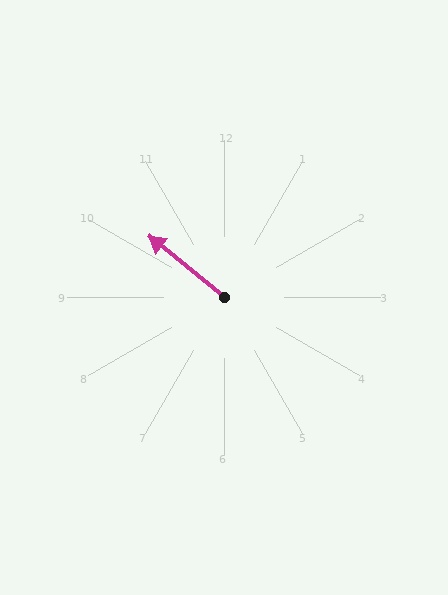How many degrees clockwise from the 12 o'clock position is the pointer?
Approximately 309 degrees.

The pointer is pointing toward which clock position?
Roughly 10 o'clock.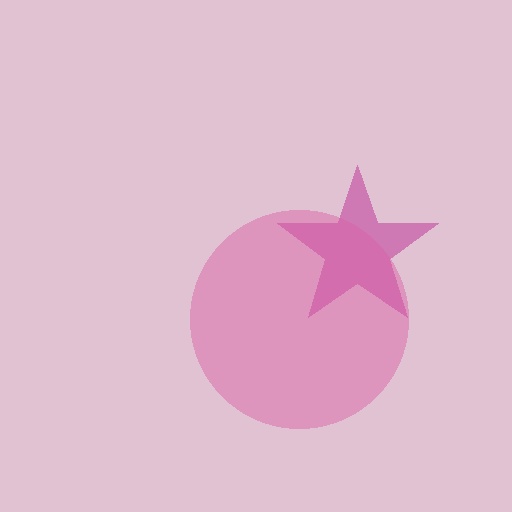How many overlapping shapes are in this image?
There are 2 overlapping shapes in the image.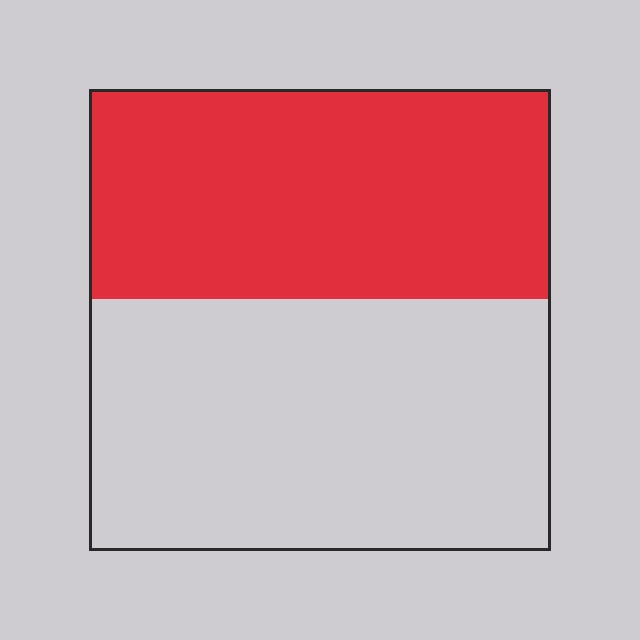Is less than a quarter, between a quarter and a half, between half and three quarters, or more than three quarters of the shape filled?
Between a quarter and a half.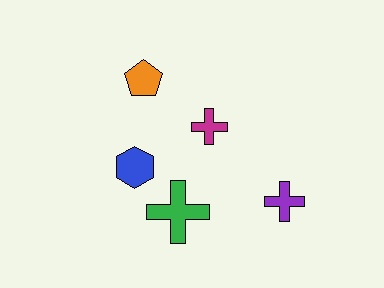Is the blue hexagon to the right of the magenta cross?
No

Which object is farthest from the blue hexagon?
The purple cross is farthest from the blue hexagon.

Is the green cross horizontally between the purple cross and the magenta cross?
No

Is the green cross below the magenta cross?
Yes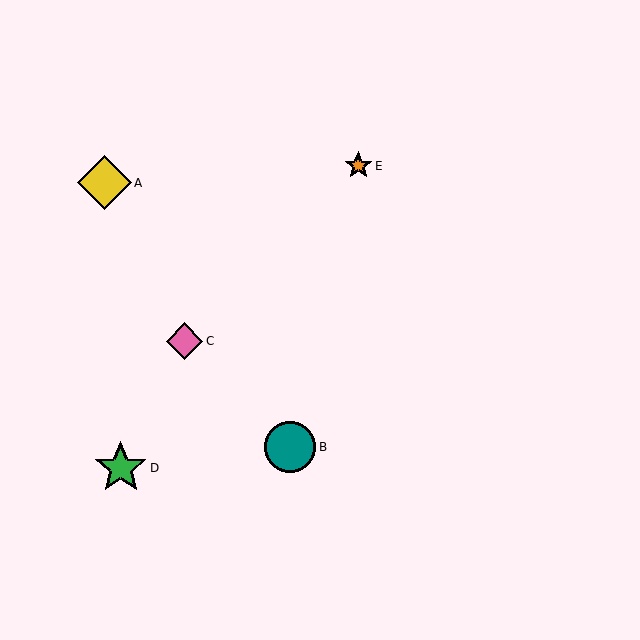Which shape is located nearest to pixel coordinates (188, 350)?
The pink diamond (labeled C) at (184, 341) is nearest to that location.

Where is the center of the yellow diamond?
The center of the yellow diamond is at (104, 183).